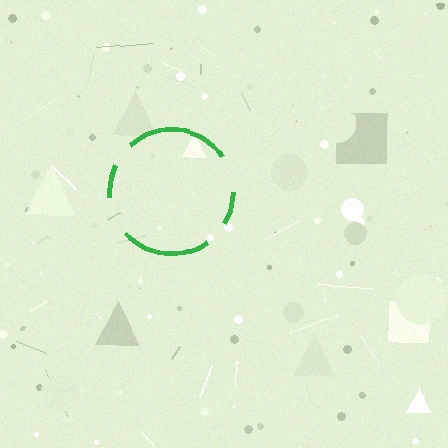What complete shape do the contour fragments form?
The contour fragments form a circle.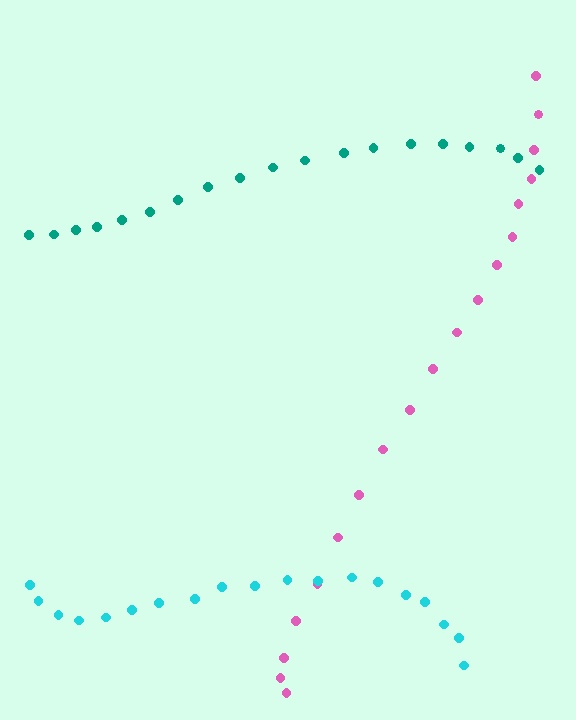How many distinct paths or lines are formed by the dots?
There are 3 distinct paths.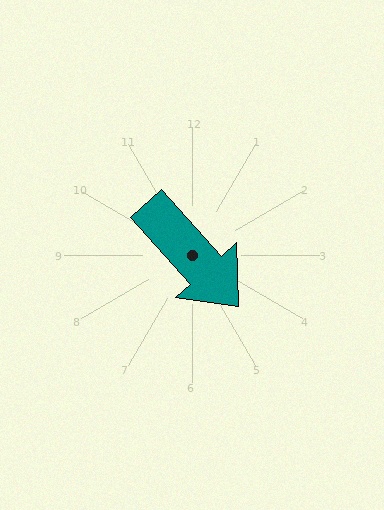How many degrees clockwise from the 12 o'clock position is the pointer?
Approximately 138 degrees.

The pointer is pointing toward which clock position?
Roughly 5 o'clock.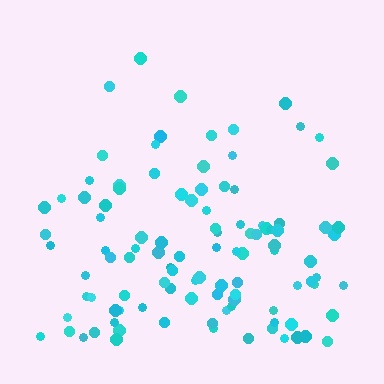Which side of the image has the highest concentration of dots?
The bottom.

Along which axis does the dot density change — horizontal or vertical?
Vertical.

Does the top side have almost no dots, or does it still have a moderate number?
Still a moderate number, just noticeably fewer than the bottom.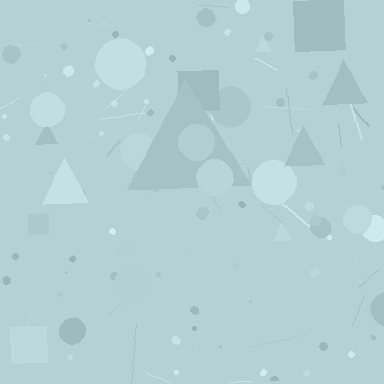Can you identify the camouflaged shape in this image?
The camouflaged shape is a triangle.